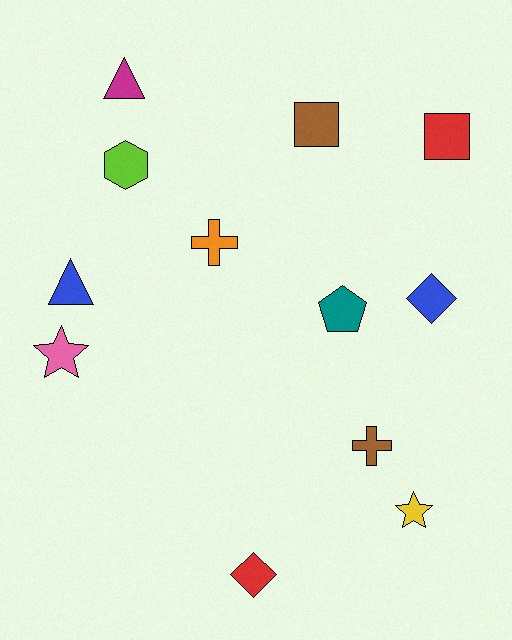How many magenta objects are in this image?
There is 1 magenta object.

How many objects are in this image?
There are 12 objects.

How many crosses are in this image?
There are 2 crosses.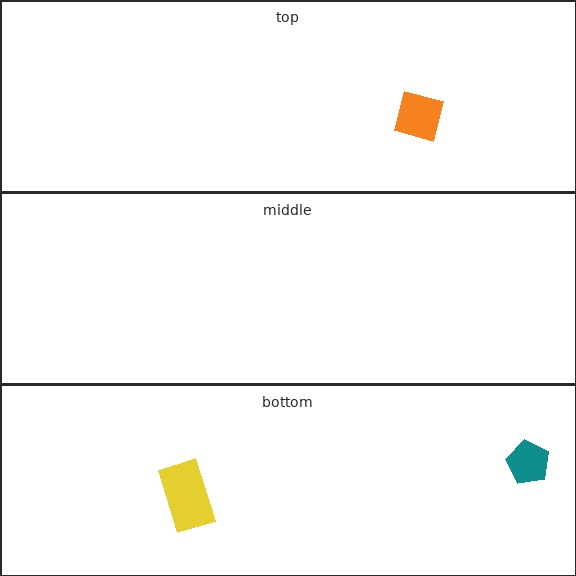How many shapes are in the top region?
1.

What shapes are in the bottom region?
The teal pentagon, the yellow rectangle.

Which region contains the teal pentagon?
The bottom region.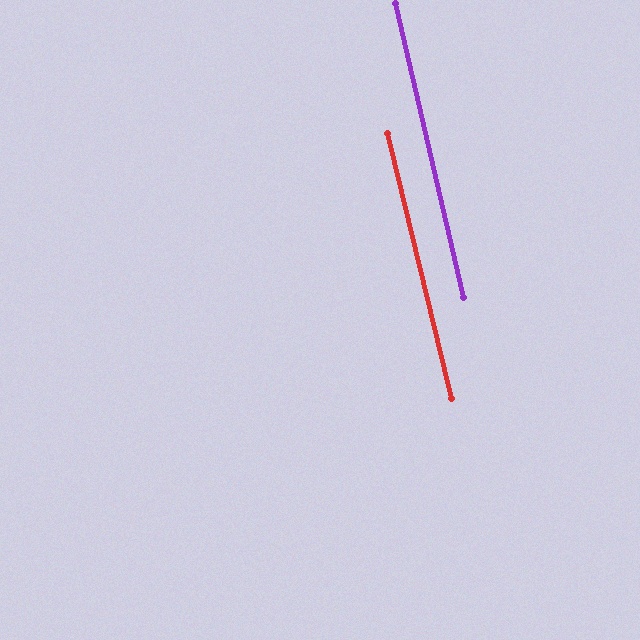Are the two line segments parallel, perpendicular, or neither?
Parallel — their directions differ by only 0.6°.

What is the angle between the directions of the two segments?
Approximately 1 degree.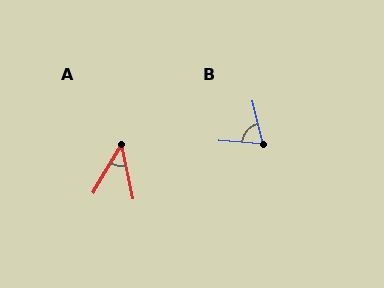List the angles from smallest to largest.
A (42°), B (73°).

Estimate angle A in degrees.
Approximately 42 degrees.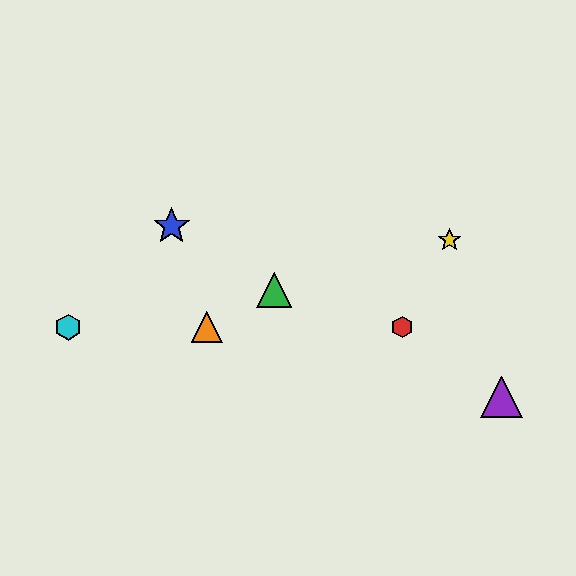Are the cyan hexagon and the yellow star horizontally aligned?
No, the cyan hexagon is at y≈327 and the yellow star is at y≈240.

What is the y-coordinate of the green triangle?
The green triangle is at y≈290.